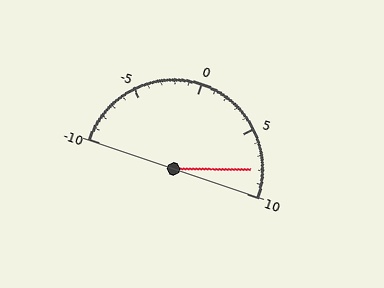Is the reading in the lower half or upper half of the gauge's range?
The reading is in the upper half of the range (-10 to 10).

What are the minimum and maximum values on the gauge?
The gauge ranges from -10 to 10.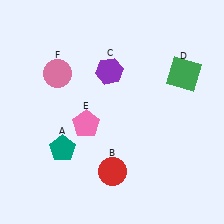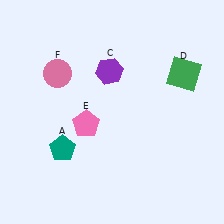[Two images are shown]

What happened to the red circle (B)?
The red circle (B) was removed in Image 2. It was in the bottom-right area of Image 1.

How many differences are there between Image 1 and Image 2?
There is 1 difference between the two images.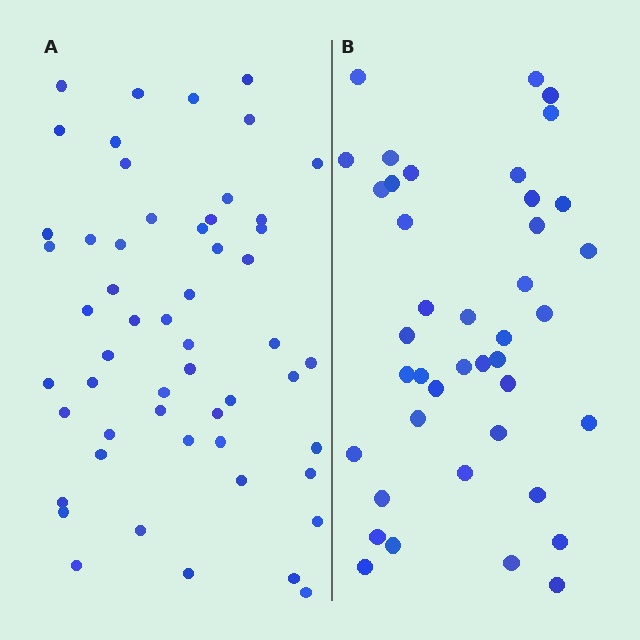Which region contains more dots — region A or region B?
Region A (the left region) has more dots.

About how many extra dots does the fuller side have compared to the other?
Region A has approximately 15 more dots than region B.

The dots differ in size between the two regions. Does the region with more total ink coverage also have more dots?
No. Region B has more total ink coverage because its dots are larger, but region A actually contains more individual dots. Total area can be misleading — the number of items is what matters here.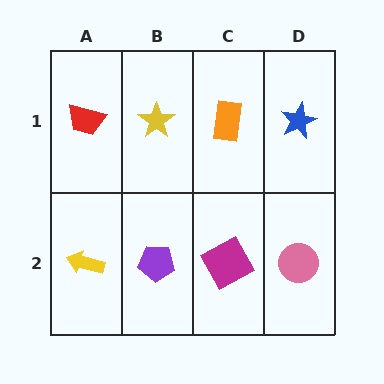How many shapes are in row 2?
4 shapes.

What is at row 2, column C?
A magenta square.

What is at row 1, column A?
A red trapezoid.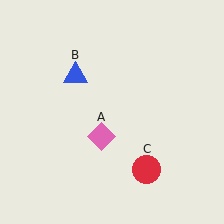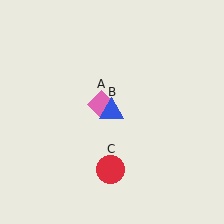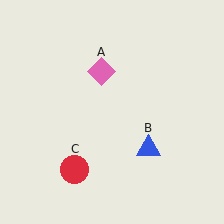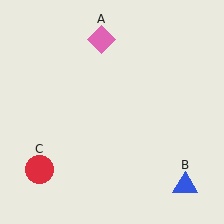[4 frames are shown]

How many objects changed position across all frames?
3 objects changed position: pink diamond (object A), blue triangle (object B), red circle (object C).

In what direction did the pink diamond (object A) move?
The pink diamond (object A) moved up.